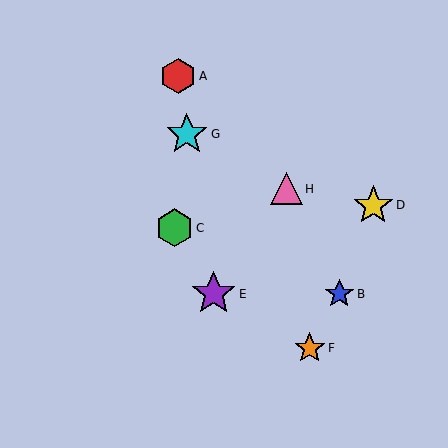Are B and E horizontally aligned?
Yes, both are at y≈294.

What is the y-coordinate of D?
Object D is at y≈205.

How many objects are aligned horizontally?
2 objects (B, E) are aligned horizontally.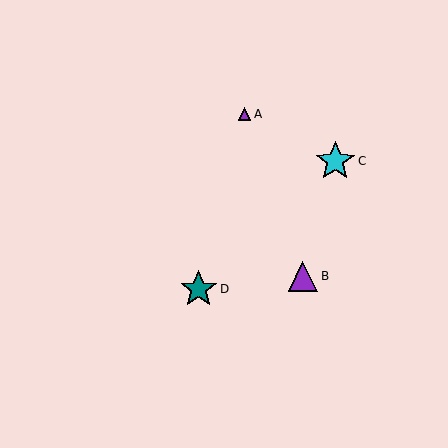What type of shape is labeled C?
Shape C is a cyan star.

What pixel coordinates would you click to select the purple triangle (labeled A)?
Click at (245, 114) to select the purple triangle A.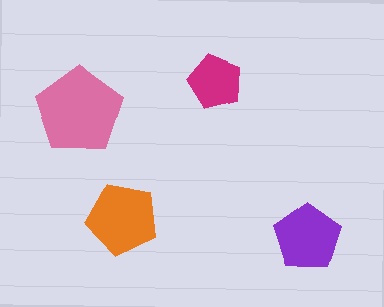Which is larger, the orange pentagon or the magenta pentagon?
The orange one.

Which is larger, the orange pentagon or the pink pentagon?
The pink one.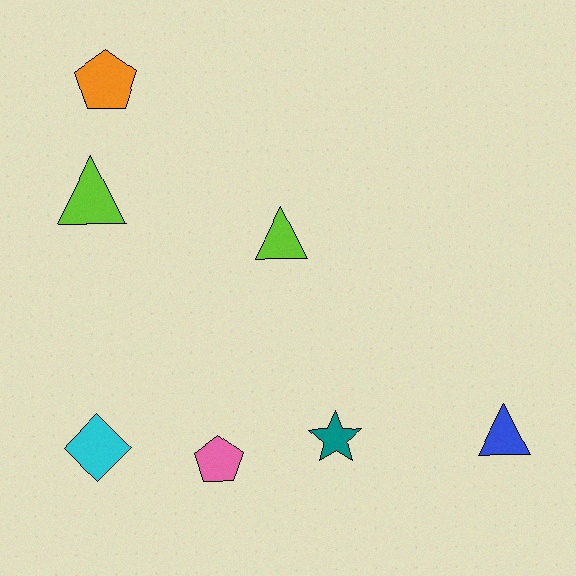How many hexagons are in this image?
There are no hexagons.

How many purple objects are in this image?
There are no purple objects.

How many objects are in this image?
There are 7 objects.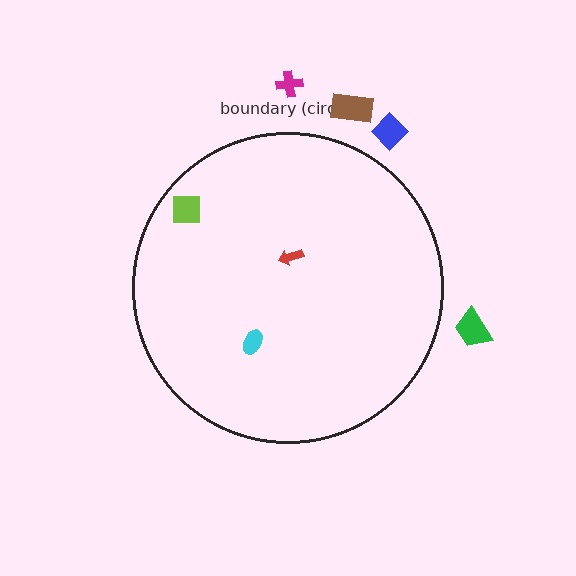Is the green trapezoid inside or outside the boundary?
Outside.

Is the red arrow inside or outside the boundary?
Inside.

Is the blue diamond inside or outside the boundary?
Outside.